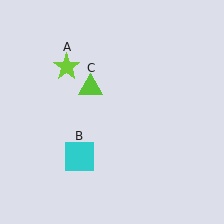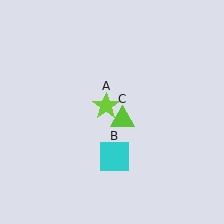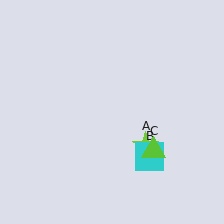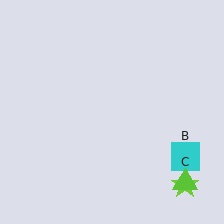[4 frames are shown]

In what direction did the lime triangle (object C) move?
The lime triangle (object C) moved down and to the right.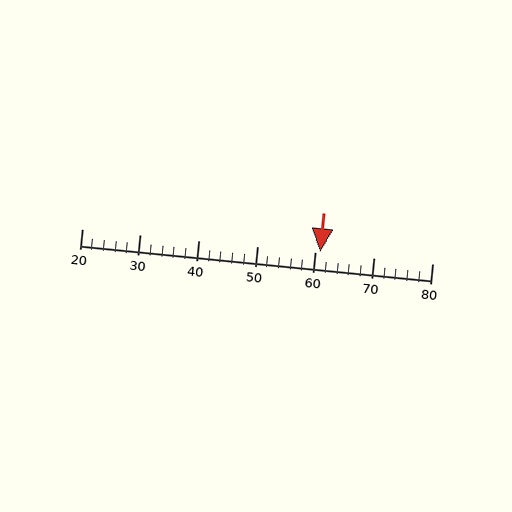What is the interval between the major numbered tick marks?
The major tick marks are spaced 10 units apart.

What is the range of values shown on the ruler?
The ruler shows values from 20 to 80.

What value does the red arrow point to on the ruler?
The red arrow points to approximately 61.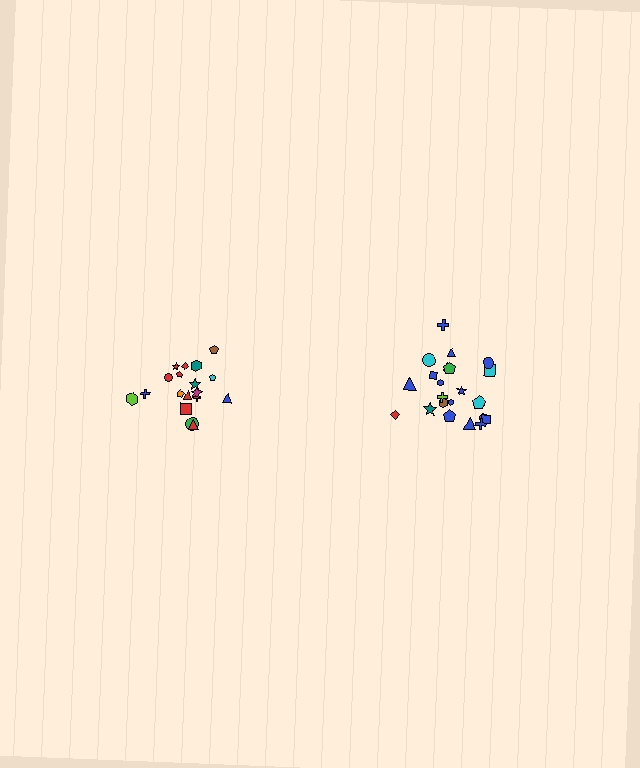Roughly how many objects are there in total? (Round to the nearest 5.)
Roughly 40 objects in total.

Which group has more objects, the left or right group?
The right group.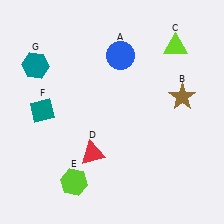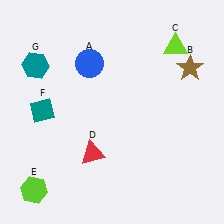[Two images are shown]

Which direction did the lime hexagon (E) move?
The lime hexagon (E) moved left.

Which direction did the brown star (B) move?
The brown star (B) moved up.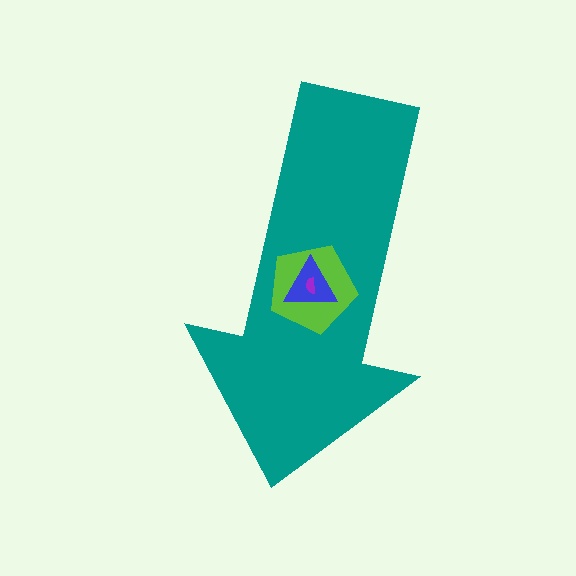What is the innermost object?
The purple semicircle.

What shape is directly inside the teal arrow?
The lime pentagon.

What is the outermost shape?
The teal arrow.